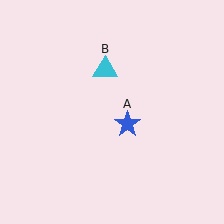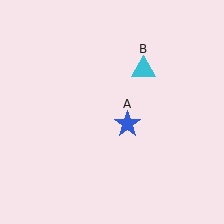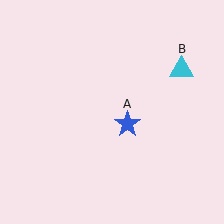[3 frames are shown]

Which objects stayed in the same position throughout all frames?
Blue star (object A) remained stationary.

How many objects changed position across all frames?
1 object changed position: cyan triangle (object B).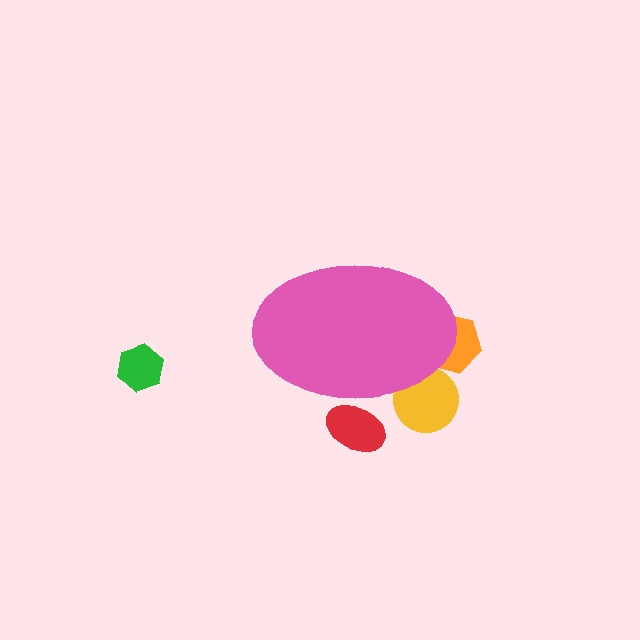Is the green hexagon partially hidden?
No, the green hexagon is fully visible.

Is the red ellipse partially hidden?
Yes, the red ellipse is partially hidden behind the pink ellipse.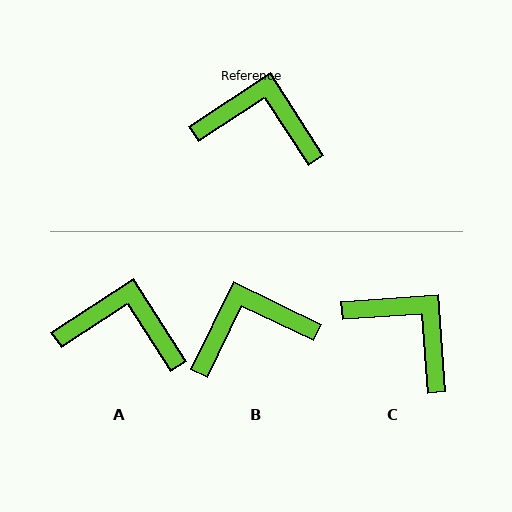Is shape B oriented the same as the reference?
No, it is off by about 31 degrees.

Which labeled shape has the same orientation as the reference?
A.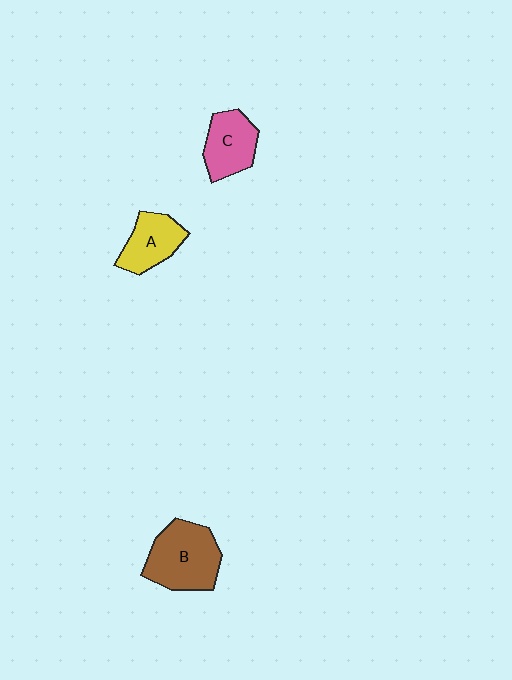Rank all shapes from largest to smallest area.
From largest to smallest: B (brown), C (pink), A (yellow).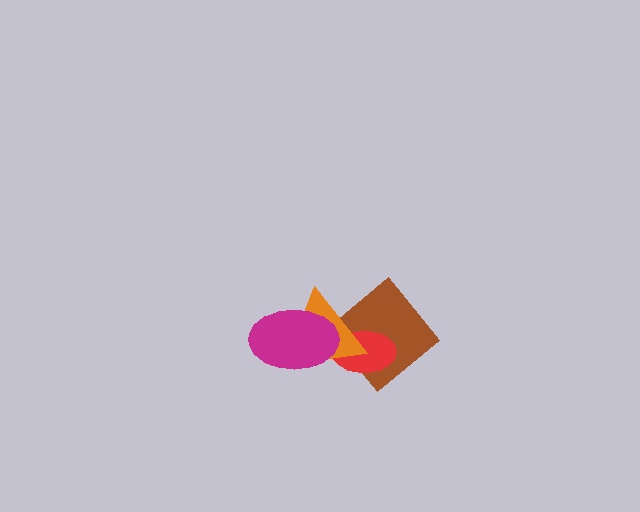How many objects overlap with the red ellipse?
2 objects overlap with the red ellipse.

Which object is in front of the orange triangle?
The magenta ellipse is in front of the orange triangle.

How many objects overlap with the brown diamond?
2 objects overlap with the brown diamond.